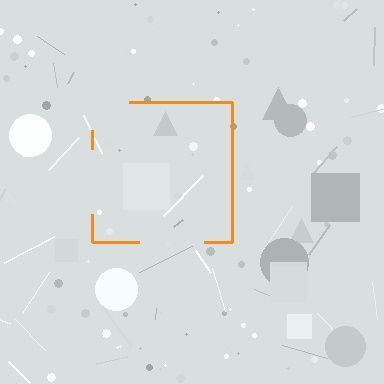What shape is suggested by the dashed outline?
The dashed outline suggests a square.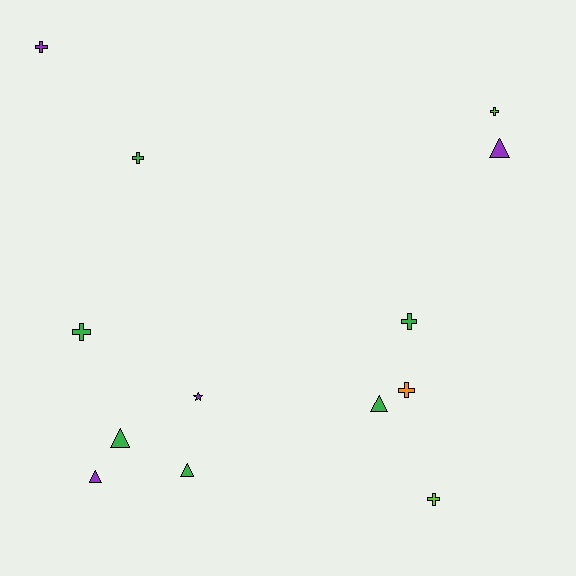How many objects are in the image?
There are 13 objects.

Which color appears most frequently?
Green, with 6 objects.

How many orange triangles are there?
There are no orange triangles.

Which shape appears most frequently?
Cross, with 7 objects.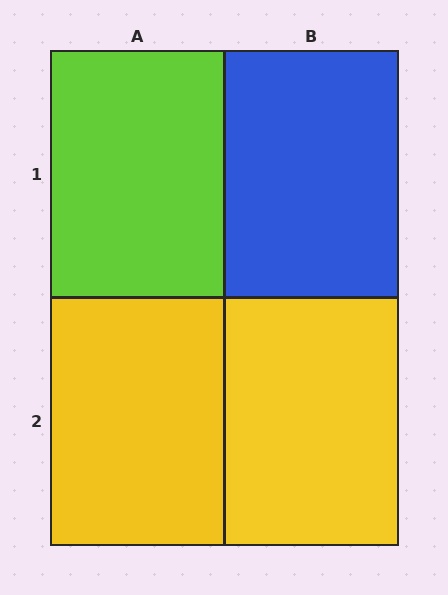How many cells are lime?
1 cell is lime.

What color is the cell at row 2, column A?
Yellow.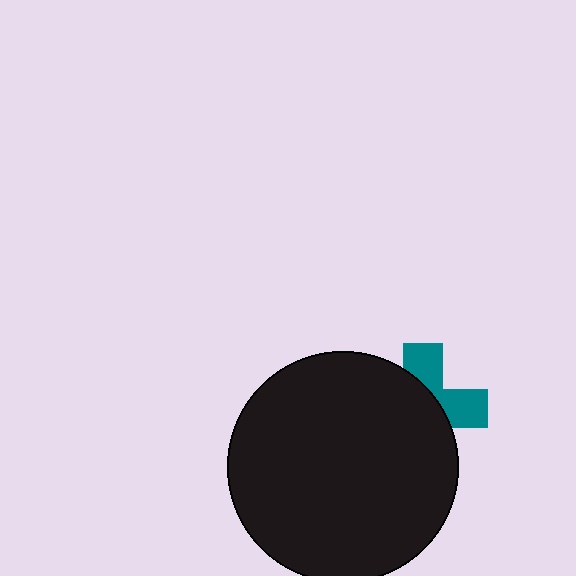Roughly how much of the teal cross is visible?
A small part of it is visible (roughly 38%).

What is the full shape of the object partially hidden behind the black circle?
The partially hidden object is a teal cross.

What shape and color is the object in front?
The object in front is a black circle.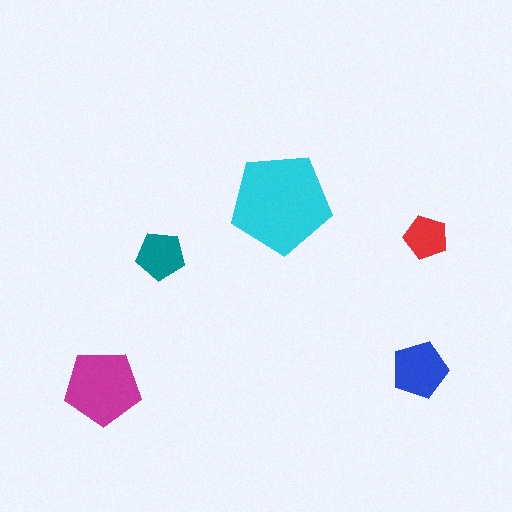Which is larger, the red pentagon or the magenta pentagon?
The magenta one.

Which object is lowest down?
The magenta pentagon is bottommost.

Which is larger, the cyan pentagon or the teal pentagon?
The cyan one.